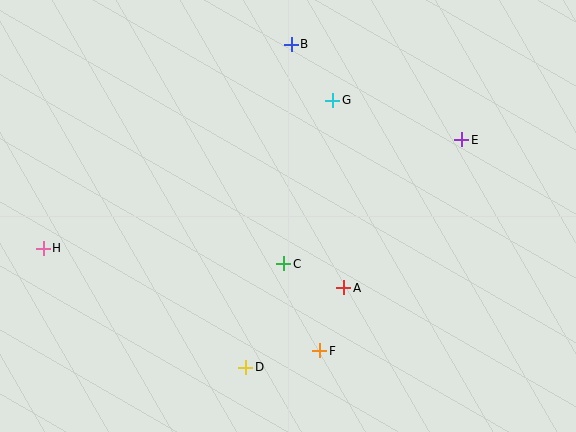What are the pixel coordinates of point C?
Point C is at (284, 264).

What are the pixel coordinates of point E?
Point E is at (462, 140).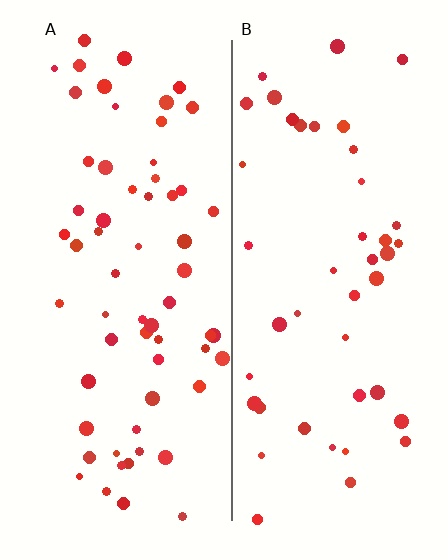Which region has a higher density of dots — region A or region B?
A (the left).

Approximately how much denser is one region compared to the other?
Approximately 1.4× — region A over region B.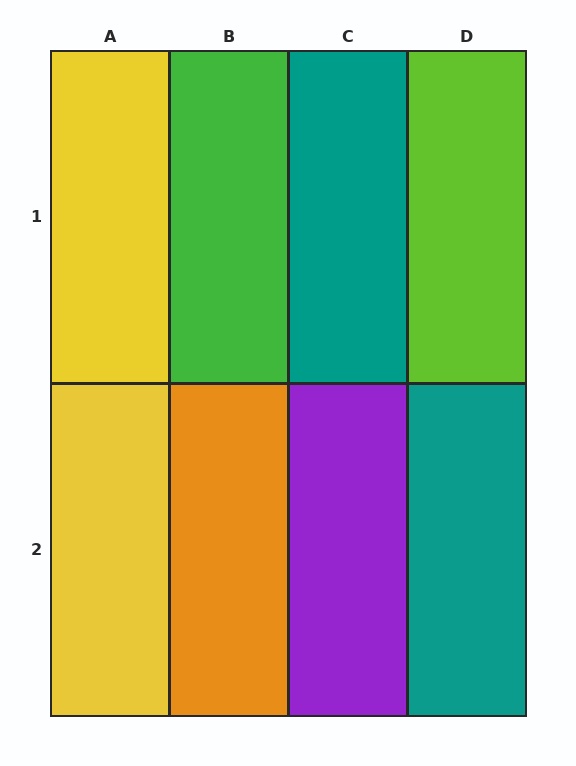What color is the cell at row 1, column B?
Green.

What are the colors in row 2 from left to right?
Yellow, orange, purple, teal.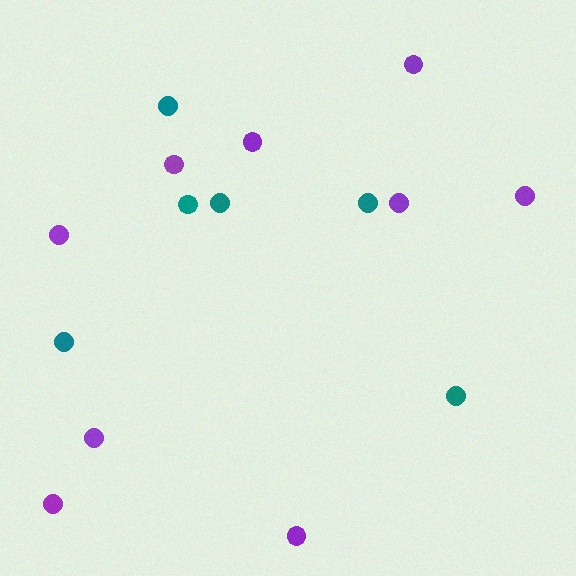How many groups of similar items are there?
There are 2 groups: one group of teal circles (6) and one group of purple circles (9).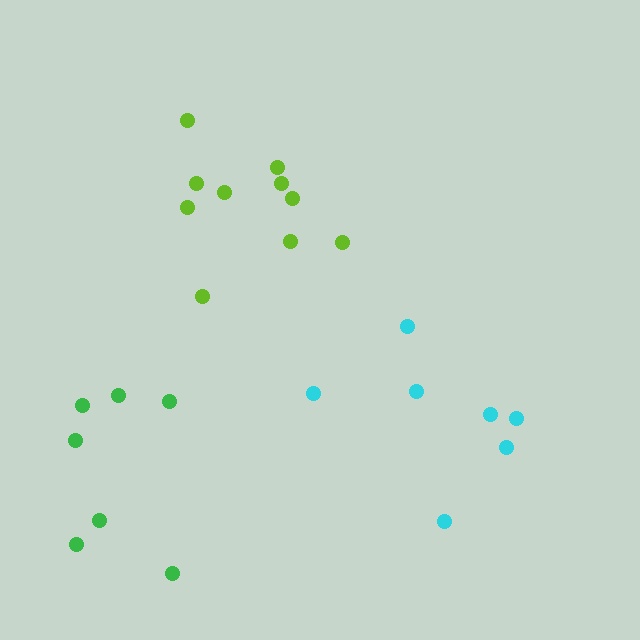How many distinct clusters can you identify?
There are 3 distinct clusters.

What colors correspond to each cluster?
The clusters are colored: green, lime, cyan.